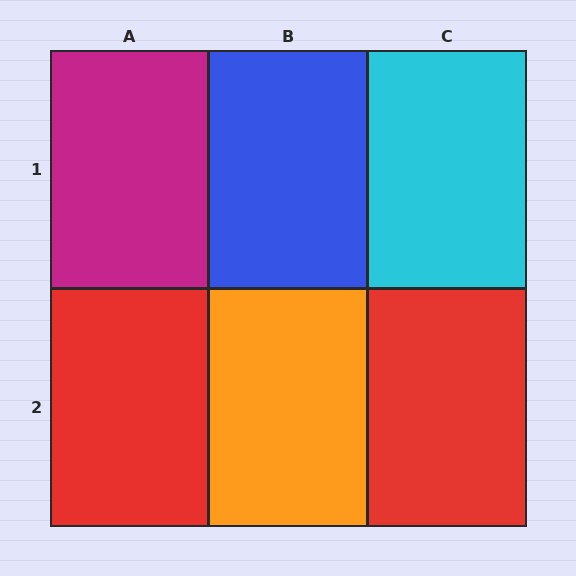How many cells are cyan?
1 cell is cyan.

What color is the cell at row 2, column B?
Orange.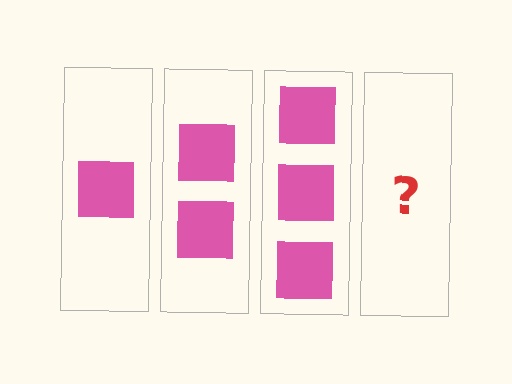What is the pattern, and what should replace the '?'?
The pattern is that each step adds one more square. The '?' should be 4 squares.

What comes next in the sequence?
The next element should be 4 squares.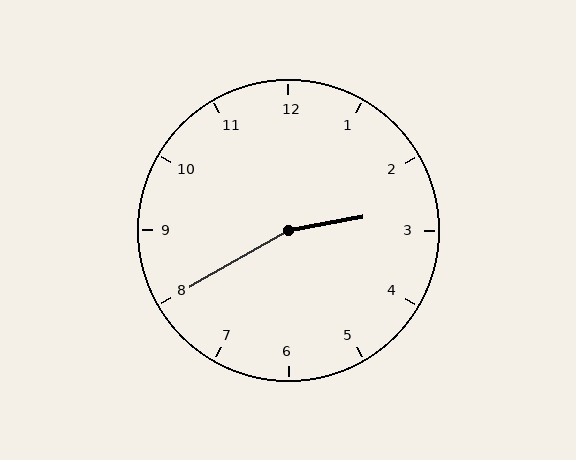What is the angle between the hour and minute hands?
Approximately 160 degrees.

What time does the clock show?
2:40.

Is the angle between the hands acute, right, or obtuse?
It is obtuse.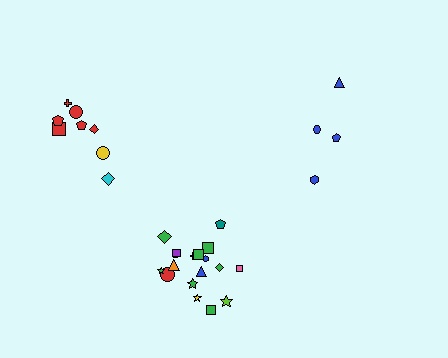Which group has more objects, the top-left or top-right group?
The top-left group.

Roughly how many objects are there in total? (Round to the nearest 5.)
Roughly 30 objects in total.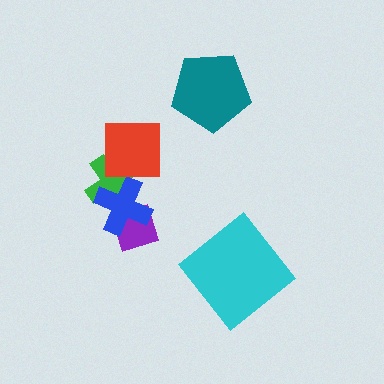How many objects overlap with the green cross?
2 objects overlap with the green cross.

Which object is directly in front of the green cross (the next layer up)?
The blue cross is directly in front of the green cross.